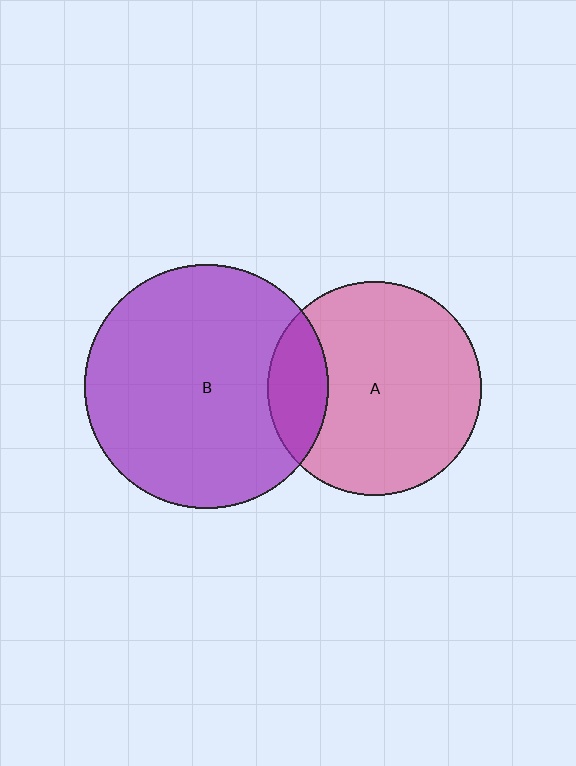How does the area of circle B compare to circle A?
Approximately 1.3 times.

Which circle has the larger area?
Circle B (purple).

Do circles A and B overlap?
Yes.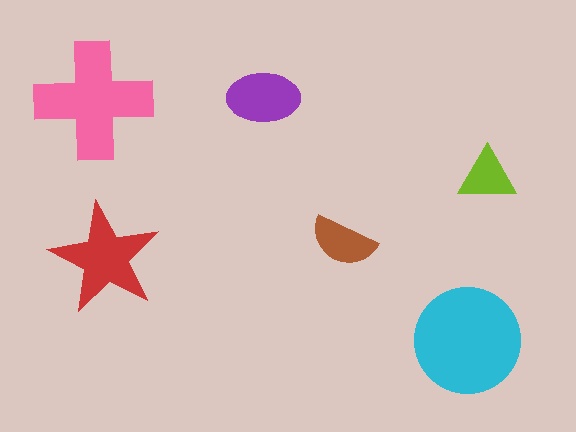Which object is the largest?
The cyan circle.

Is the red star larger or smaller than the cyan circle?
Smaller.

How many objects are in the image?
There are 6 objects in the image.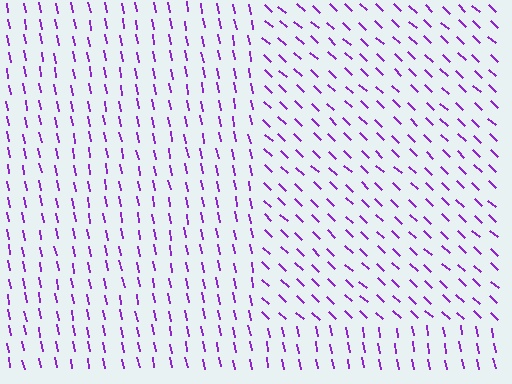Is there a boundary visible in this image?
Yes, there is a texture boundary formed by a change in line orientation.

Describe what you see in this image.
The image is filled with small purple line segments. A rectangle region in the image has lines oriented differently from the surrounding lines, creating a visible texture boundary.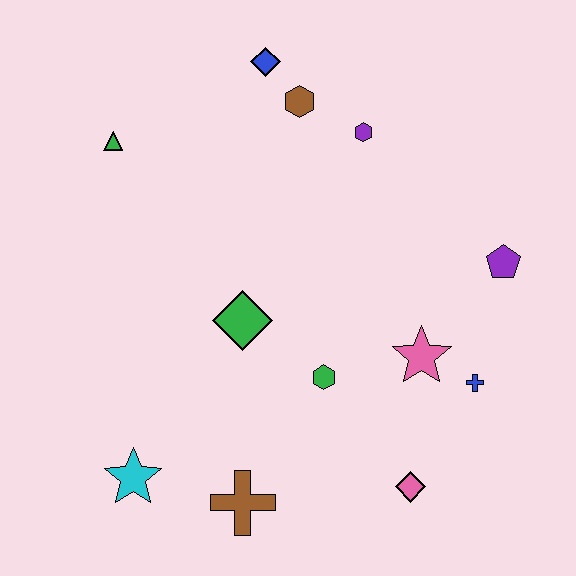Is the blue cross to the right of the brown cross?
Yes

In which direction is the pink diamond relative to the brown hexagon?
The pink diamond is below the brown hexagon.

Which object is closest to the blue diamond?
The brown hexagon is closest to the blue diamond.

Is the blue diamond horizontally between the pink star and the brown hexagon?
No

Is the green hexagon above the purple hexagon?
No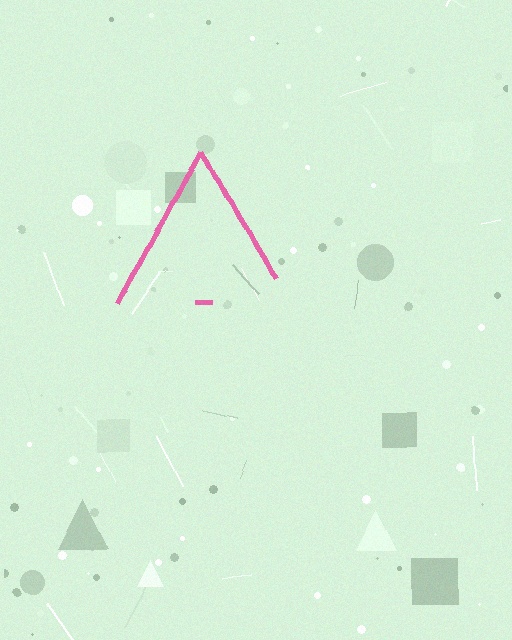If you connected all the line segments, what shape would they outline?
They would outline a triangle.